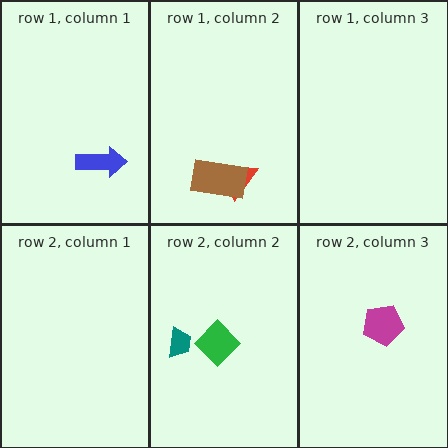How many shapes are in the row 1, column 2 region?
2.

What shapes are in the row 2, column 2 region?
The teal trapezoid, the green diamond.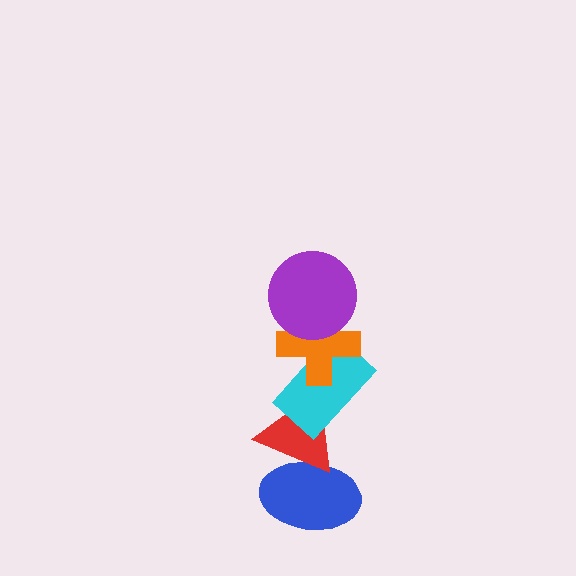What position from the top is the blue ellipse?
The blue ellipse is 5th from the top.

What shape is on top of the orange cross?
The purple circle is on top of the orange cross.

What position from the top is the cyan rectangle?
The cyan rectangle is 3rd from the top.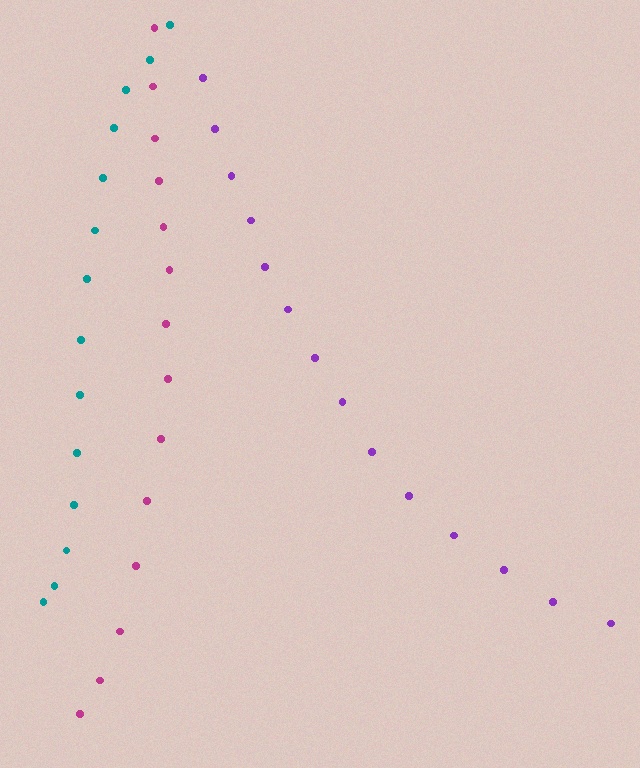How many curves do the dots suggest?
There are 3 distinct paths.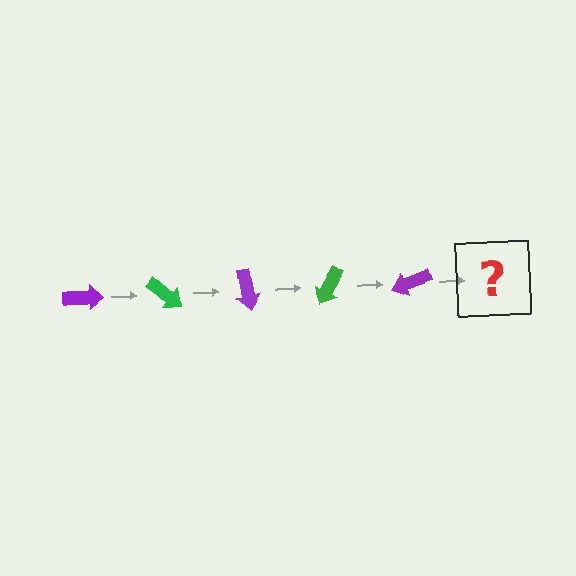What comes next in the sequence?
The next element should be a green arrow, rotated 200 degrees from the start.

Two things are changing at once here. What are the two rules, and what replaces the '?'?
The two rules are that it rotates 40 degrees each step and the color cycles through purple and green. The '?' should be a green arrow, rotated 200 degrees from the start.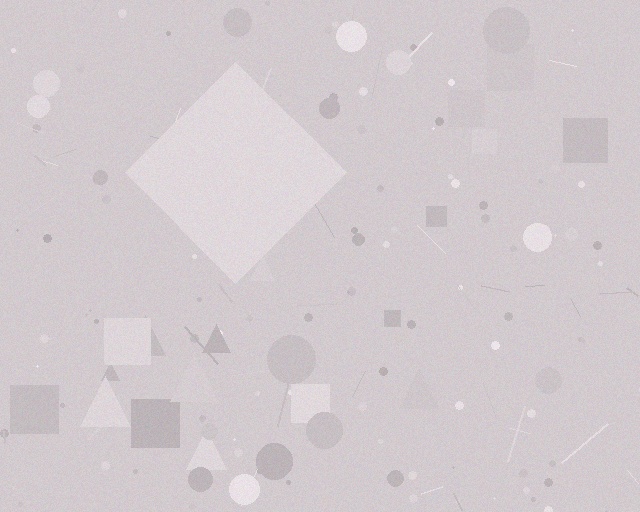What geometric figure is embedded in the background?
A diamond is embedded in the background.